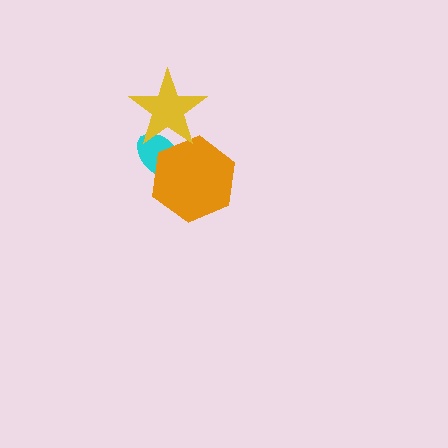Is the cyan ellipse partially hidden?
Yes, it is partially covered by another shape.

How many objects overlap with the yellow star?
2 objects overlap with the yellow star.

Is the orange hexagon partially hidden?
Yes, it is partially covered by another shape.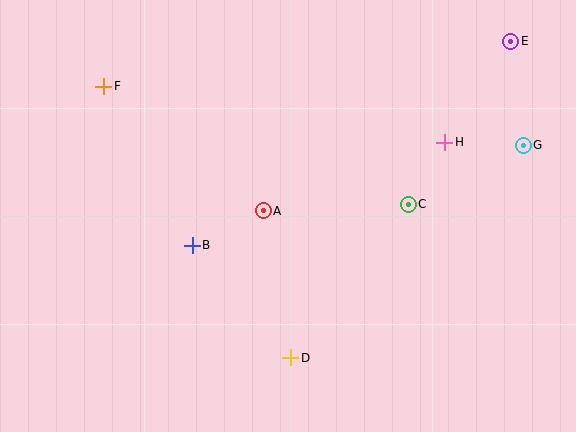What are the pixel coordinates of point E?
Point E is at (511, 41).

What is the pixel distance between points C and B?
The distance between C and B is 220 pixels.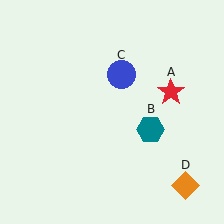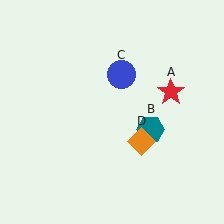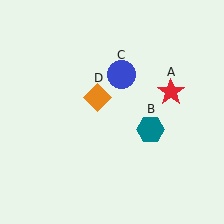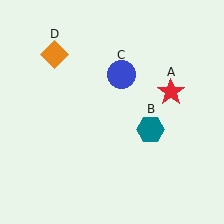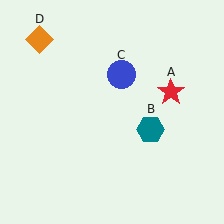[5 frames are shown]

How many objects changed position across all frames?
1 object changed position: orange diamond (object D).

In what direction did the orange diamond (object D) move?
The orange diamond (object D) moved up and to the left.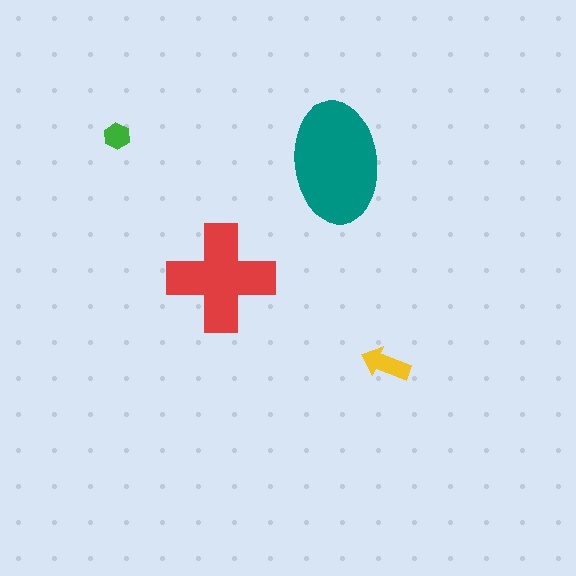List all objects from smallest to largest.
The green hexagon, the yellow arrow, the red cross, the teal ellipse.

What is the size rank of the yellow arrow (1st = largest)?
3rd.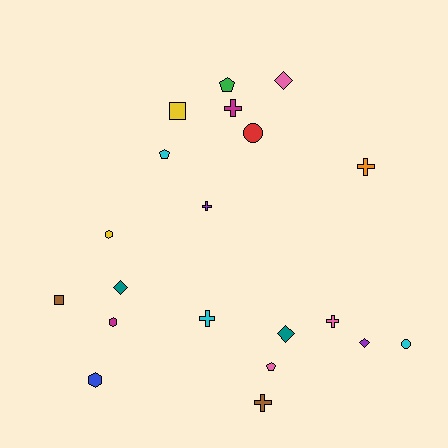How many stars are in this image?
There are no stars.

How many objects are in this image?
There are 20 objects.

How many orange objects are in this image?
There is 1 orange object.